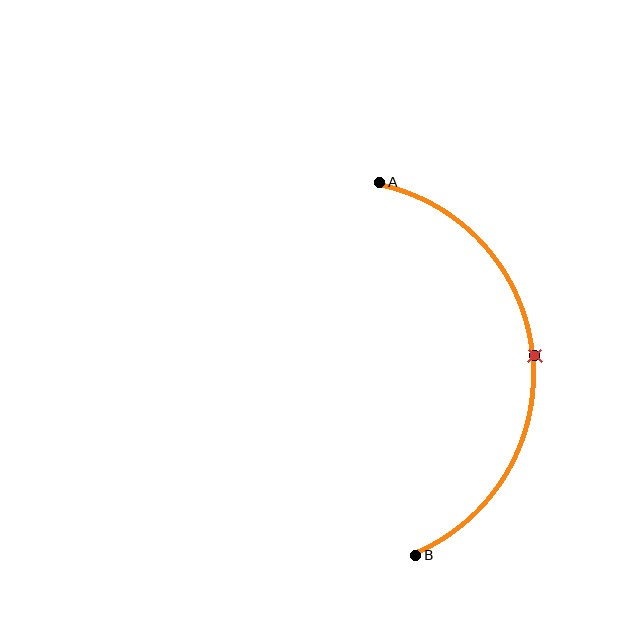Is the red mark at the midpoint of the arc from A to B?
Yes. The red mark lies on the arc at equal arc-length from both A and B — it is the arc midpoint.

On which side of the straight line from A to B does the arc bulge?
The arc bulges to the right of the straight line connecting A and B.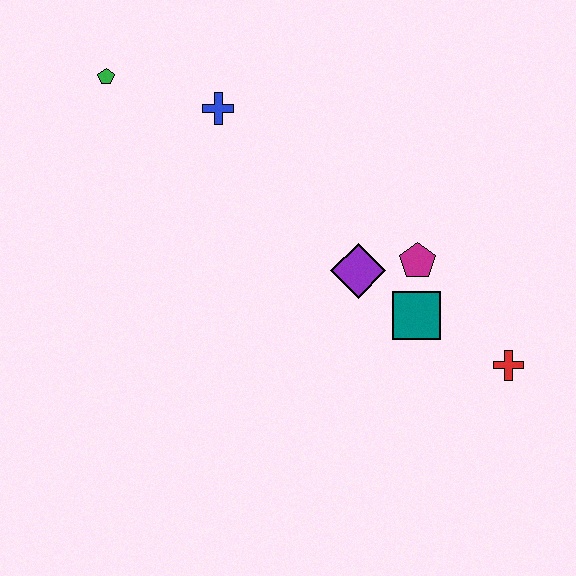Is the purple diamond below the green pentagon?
Yes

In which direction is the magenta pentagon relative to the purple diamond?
The magenta pentagon is to the right of the purple diamond.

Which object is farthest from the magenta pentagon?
The green pentagon is farthest from the magenta pentagon.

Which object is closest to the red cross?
The teal square is closest to the red cross.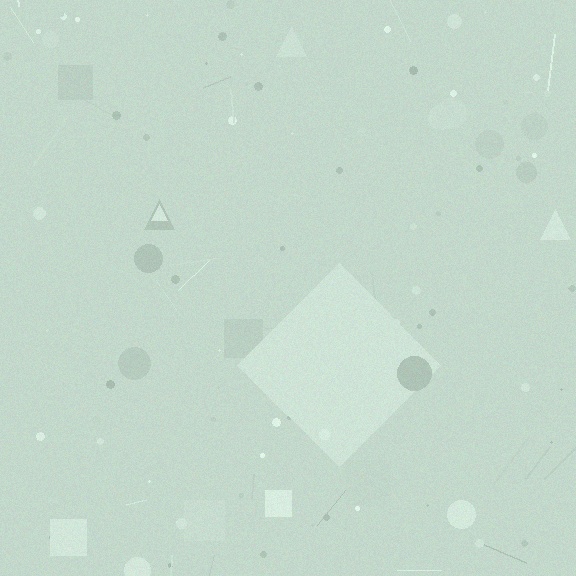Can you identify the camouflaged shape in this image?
The camouflaged shape is a diamond.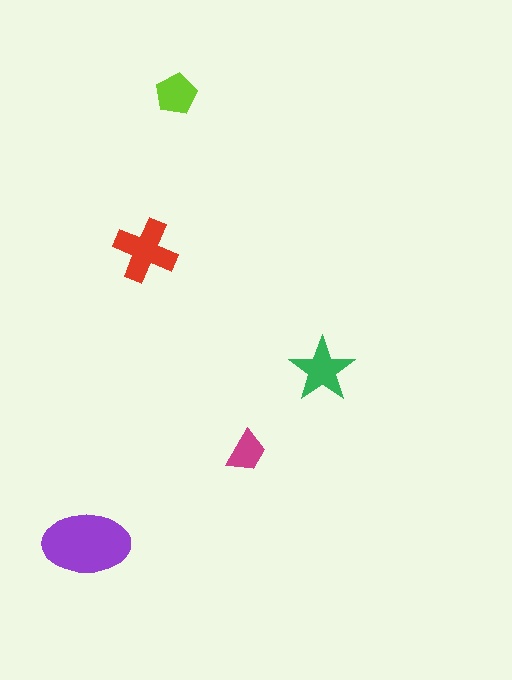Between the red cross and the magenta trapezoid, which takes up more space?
The red cross.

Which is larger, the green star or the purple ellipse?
The purple ellipse.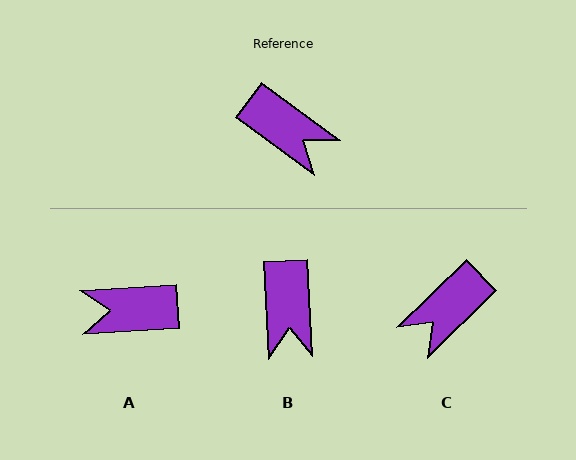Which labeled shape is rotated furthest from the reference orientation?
A, about 140 degrees away.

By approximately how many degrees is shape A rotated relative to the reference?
Approximately 140 degrees clockwise.